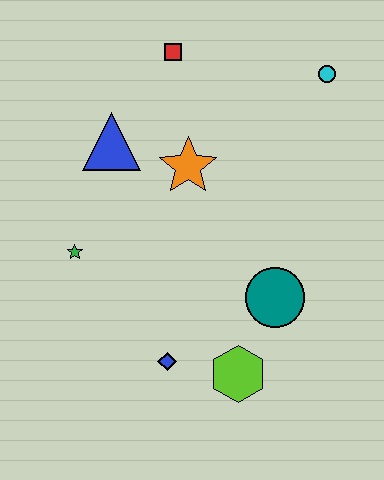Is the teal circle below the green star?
Yes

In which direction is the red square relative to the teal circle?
The red square is above the teal circle.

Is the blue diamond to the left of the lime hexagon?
Yes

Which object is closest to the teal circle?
The lime hexagon is closest to the teal circle.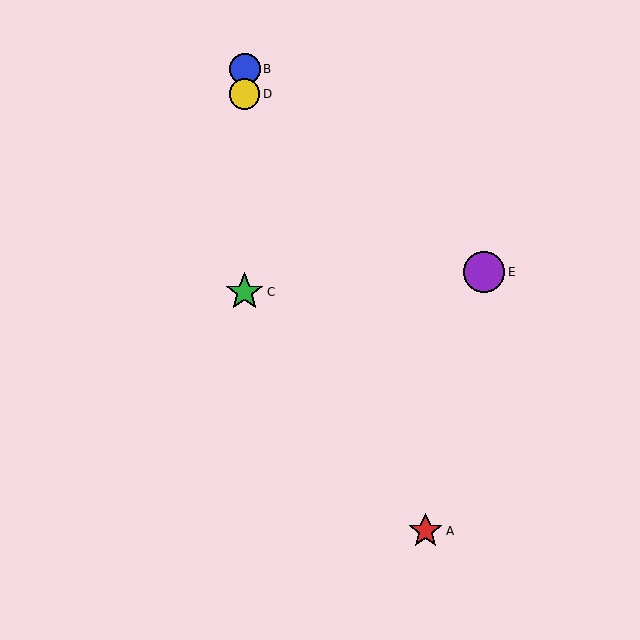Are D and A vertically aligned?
No, D is at x≈245 and A is at x≈426.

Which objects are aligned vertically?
Objects B, C, D are aligned vertically.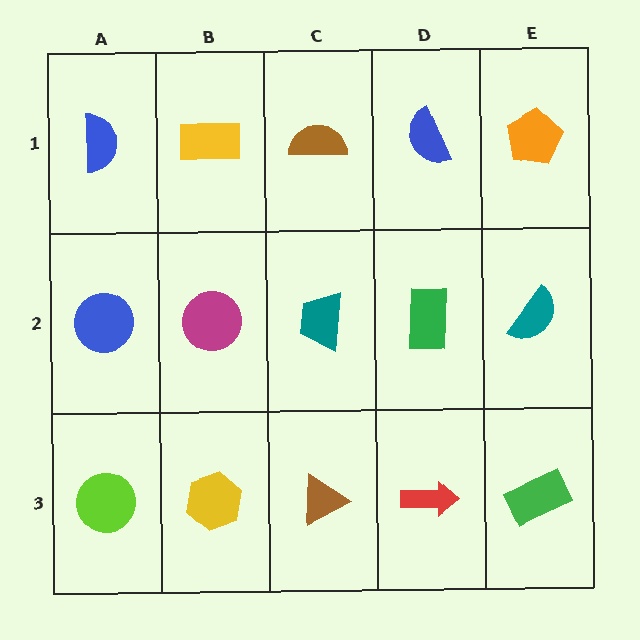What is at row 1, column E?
An orange pentagon.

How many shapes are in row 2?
5 shapes.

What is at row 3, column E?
A green rectangle.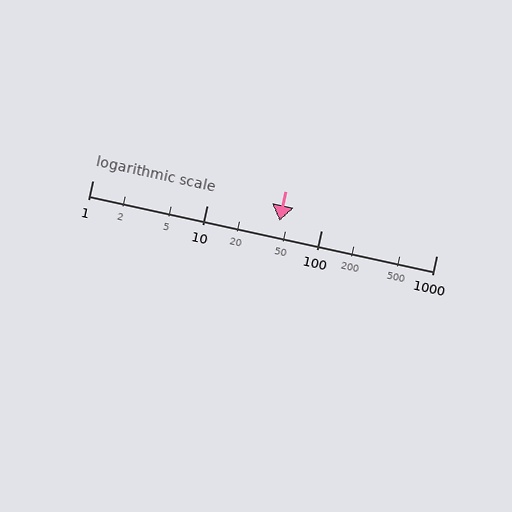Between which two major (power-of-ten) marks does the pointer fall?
The pointer is between 10 and 100.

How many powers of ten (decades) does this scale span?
The scale spans 3 decades, from 1 to 1000.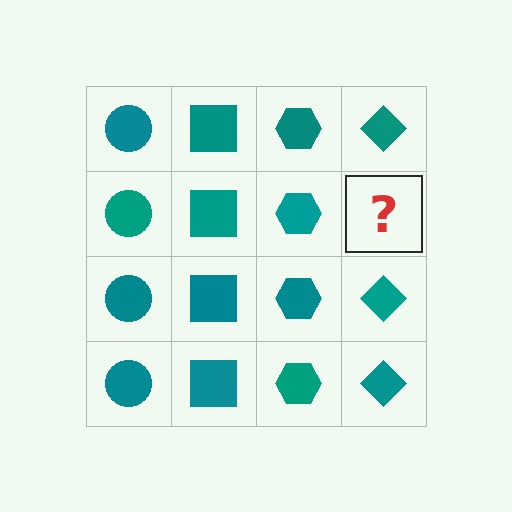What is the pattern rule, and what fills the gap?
The rule is that each column has a consistent shape. The gap should be filled with a teal diamond.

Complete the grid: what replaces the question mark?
The question mark should be replaced with a teal diamond.